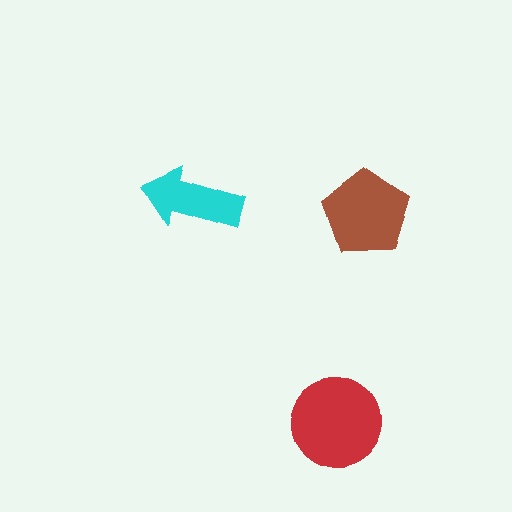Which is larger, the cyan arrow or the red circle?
The red circle.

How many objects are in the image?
There are 3 objects in the image.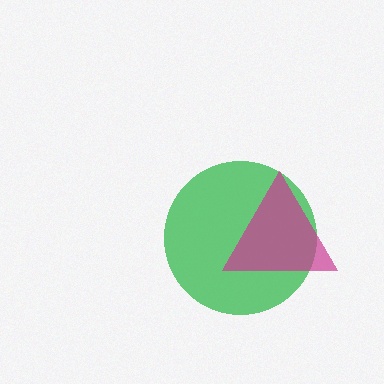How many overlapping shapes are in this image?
There are 2 overlapping shapes in the image.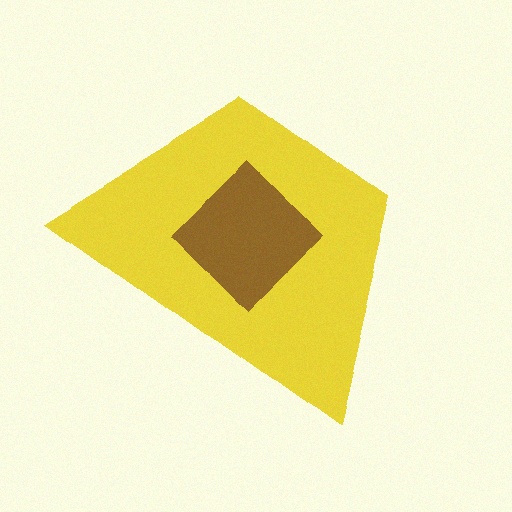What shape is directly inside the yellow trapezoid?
The brown diamond.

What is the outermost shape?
The yellow trapezoid.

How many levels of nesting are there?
2.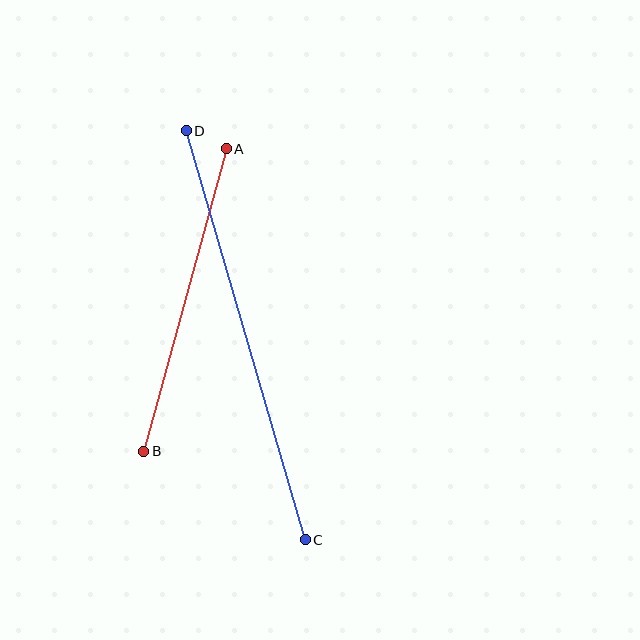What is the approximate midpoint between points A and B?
The midpoint is at approximately (185, 300) pixels.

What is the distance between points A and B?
The distance is approximately 314 pixels.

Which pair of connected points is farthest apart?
Points C and D are farthest apart.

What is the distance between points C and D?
The distance is approximately 426 pixels.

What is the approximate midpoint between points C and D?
The midpoint is at approximately (246, 335) pixels.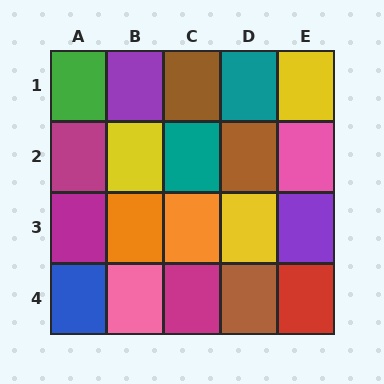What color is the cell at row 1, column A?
Green.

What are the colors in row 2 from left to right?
Magenta, yellow, teal, brown, pink.